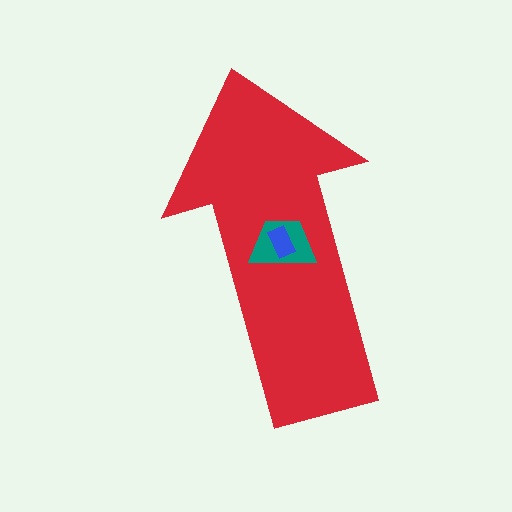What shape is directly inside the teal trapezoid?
The blue rectangle.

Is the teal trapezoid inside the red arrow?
Yes.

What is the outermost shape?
The red arrow.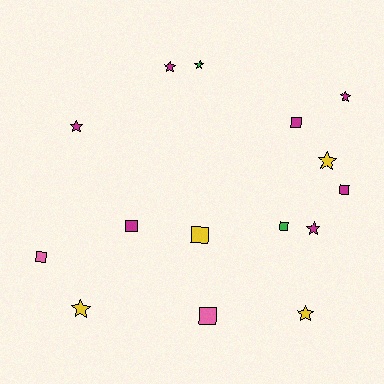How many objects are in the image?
There are 15 objects.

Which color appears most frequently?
Magenta, with 7 objects.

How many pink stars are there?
There are no pink stars.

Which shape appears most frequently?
Star, with 8 objects.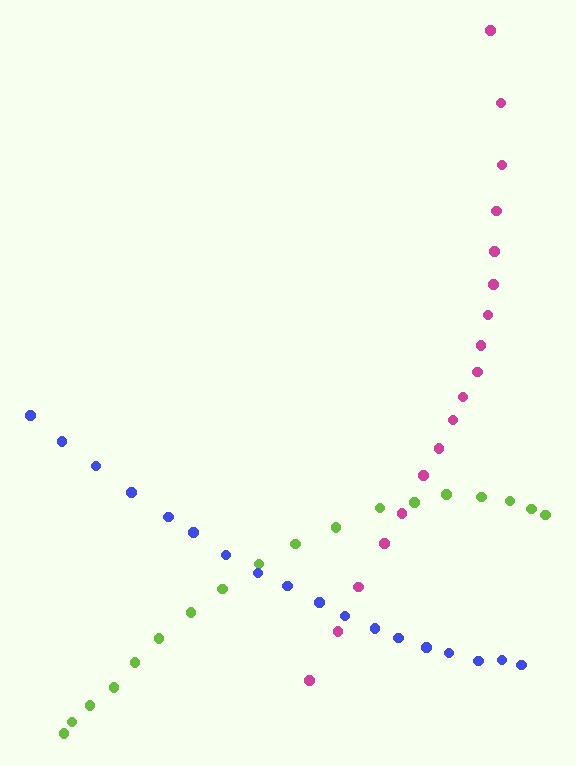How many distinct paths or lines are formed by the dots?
There are 3 distinct paths.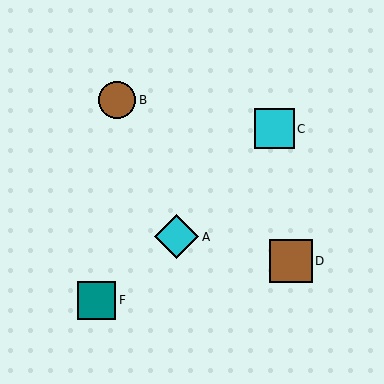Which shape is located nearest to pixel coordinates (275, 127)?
The cyan square (labeled C) at (274, 129) is nearest to that location.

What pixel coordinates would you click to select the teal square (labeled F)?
Click at (97, 300) to select the teal square F.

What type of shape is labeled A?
Shape A is a cyan diamond.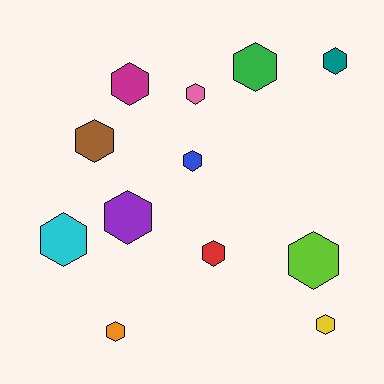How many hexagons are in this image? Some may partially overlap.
There are 12 hexagons.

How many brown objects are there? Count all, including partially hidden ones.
There is 1 brown object.